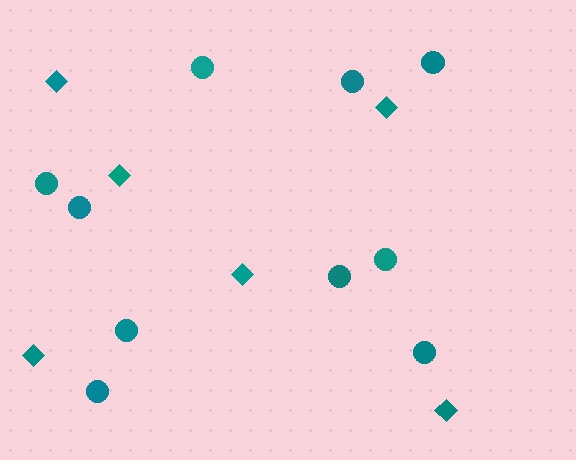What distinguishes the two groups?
There are 2 groups: one group of circles (10) and one group of diamonds (6).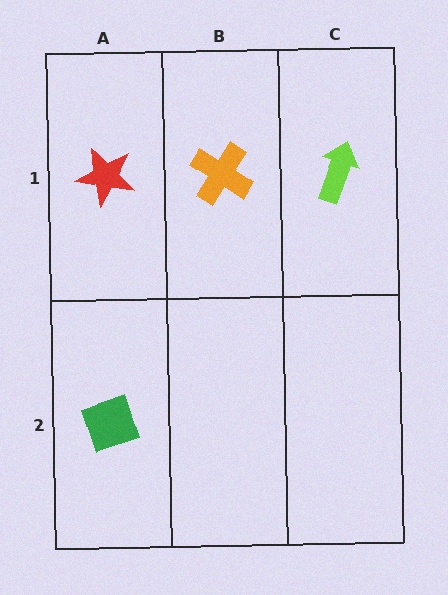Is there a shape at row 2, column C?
No, that cell is empty.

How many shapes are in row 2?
1 shape.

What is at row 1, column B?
An orange cross.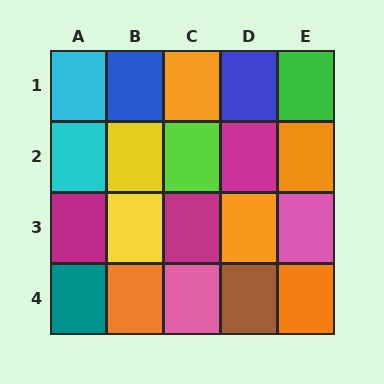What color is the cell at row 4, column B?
Orange.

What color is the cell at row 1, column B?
Blue.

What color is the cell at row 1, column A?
Cyan.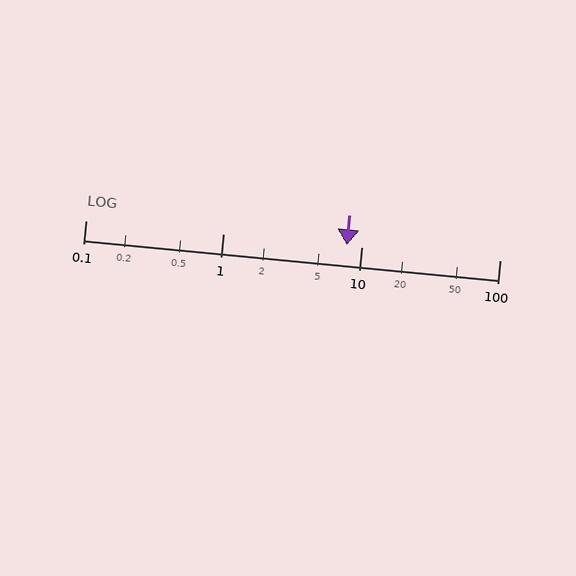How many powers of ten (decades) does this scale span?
The scale spans 3 decades, from 0.1 to 100.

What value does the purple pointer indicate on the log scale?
The pointer indicates approximately 7.8.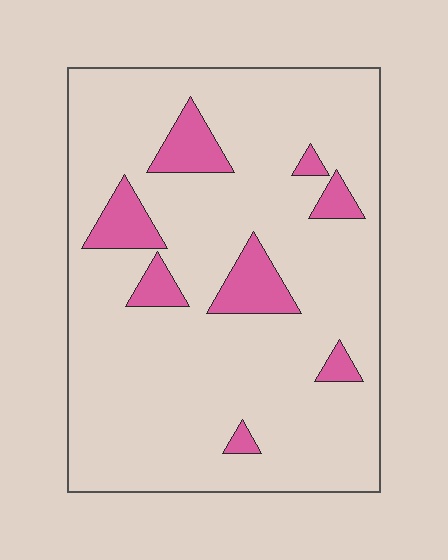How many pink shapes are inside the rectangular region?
8.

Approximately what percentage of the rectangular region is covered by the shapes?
Approximately 10%.